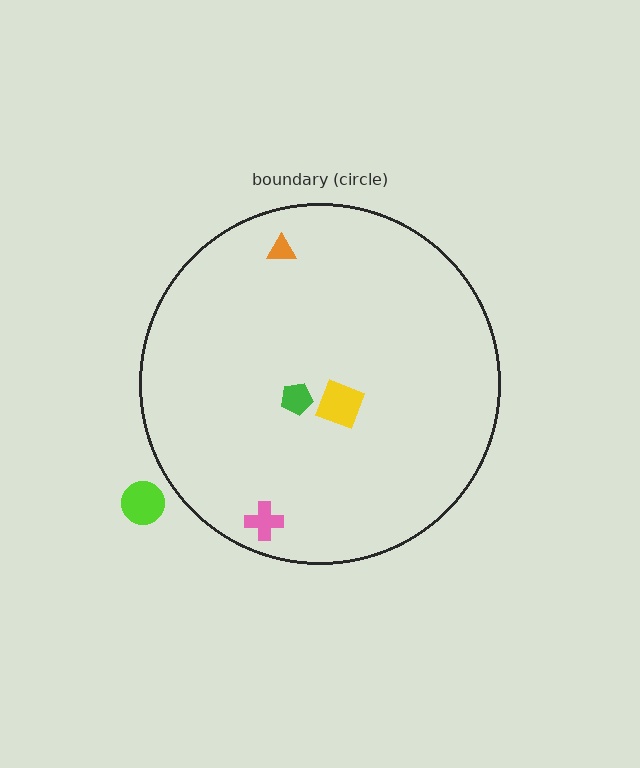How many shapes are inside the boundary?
4 inside, 1 outside.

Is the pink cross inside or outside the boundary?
Inside.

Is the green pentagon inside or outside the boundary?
Inside.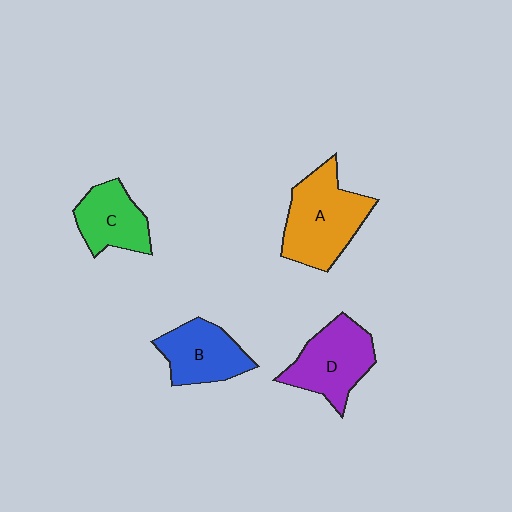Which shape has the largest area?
Shape A (orange).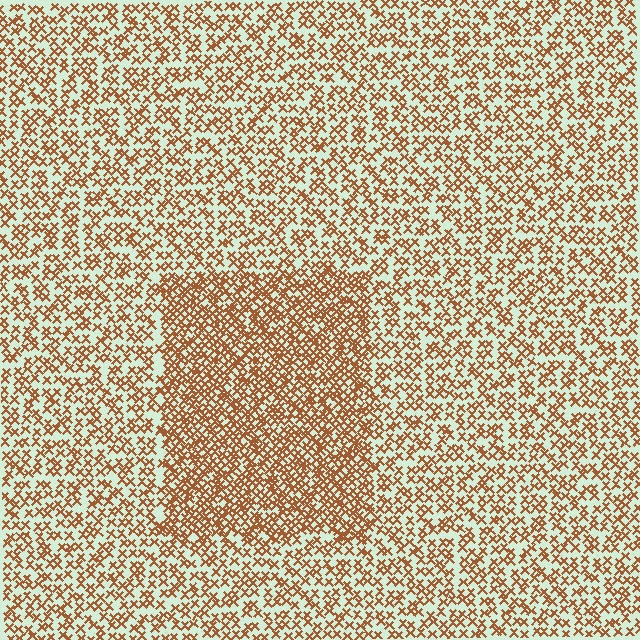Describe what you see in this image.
The image contains small brown elements arranged at two different densities. A rectangle-shaped region is visible where the elements are more densely packed than the surrounding area.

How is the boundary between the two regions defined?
The boundary is defined by a change in element density (approximately 1.8x ratio). All elements are the same color, size, and shape.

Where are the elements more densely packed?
The elements are more densely packed inside the rectangle boundary.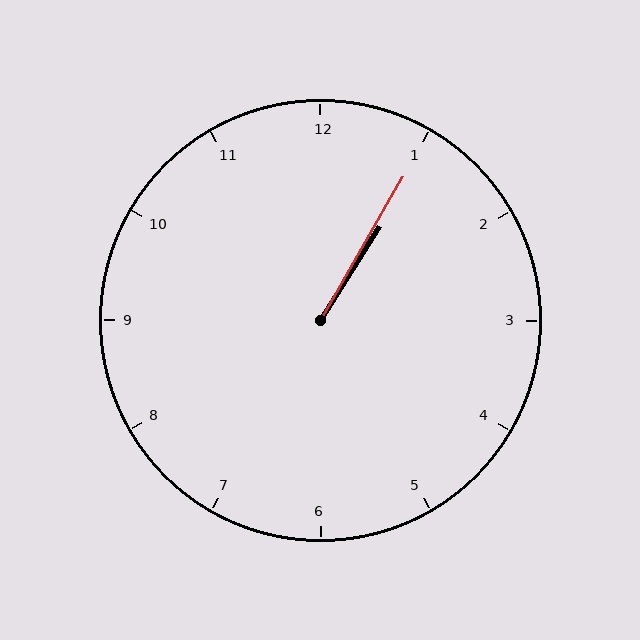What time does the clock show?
1:05.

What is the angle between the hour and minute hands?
Approximately 2 degrees.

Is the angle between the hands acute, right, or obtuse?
It is acute.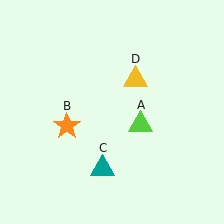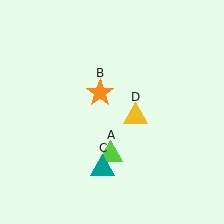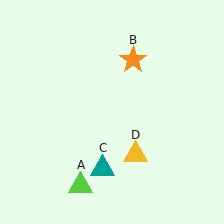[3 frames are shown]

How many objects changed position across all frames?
3 objects changed position: lime triangle (object A), orange star (object B), yellow triangle (object D).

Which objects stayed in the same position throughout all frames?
Teal triangle (object C) remained stationary.